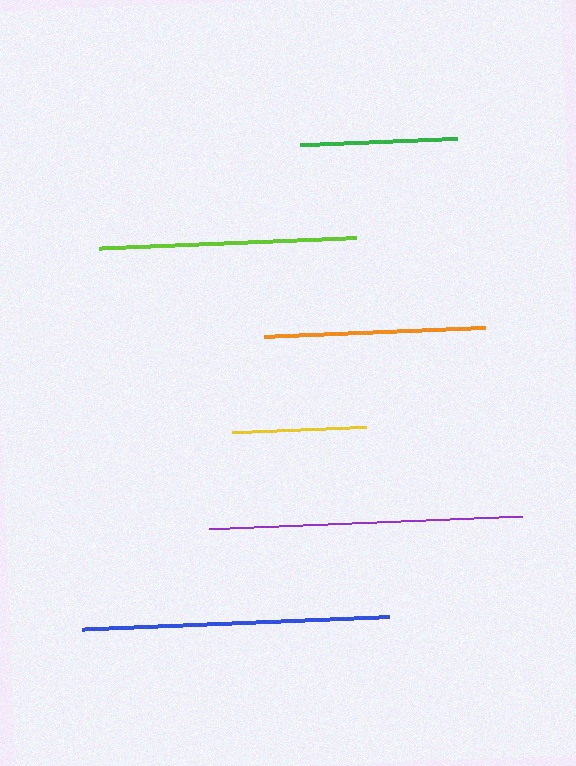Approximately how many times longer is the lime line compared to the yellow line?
The lime line is approximately 1.9 times the length of the yellow line.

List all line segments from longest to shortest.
From longest to shortest: purple, blue, lime, orange, green, yellow.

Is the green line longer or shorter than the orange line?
The orange line is longer than the green line.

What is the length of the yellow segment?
The yellow segment is approximately 135 pixels long.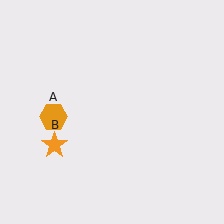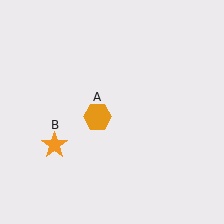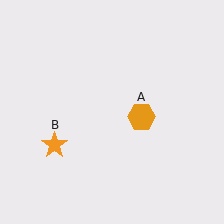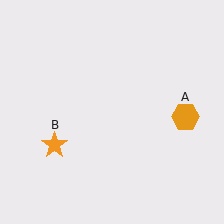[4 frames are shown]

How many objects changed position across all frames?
1 object changed position: orange hexagon (object A).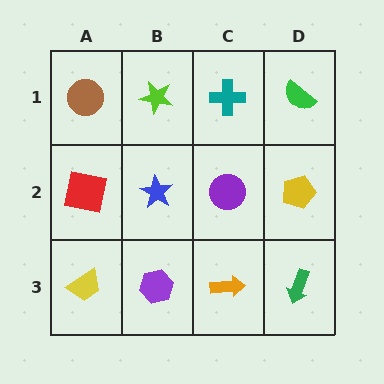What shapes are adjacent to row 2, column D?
A green semicircle (row 1, column D), a green arrow (row 3, column D), a purple circle (row 2, column C).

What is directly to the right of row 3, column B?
An orange arrow.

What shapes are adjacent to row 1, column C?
A purple circle (row 2, column C), a lime star (row 1, column B), a green semicircle (row 1, column D).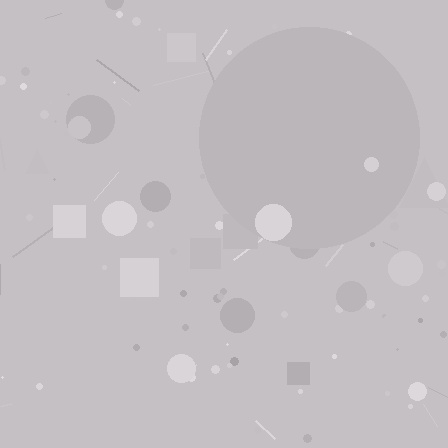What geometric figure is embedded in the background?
A circle is embedded in the background.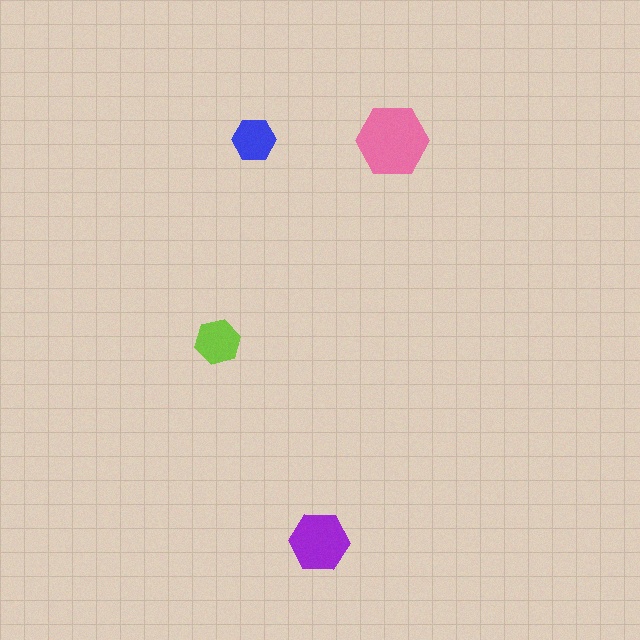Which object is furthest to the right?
The pink hexagon is rightmost.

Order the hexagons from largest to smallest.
the pink one, the purple one, the lime one, the blue one.